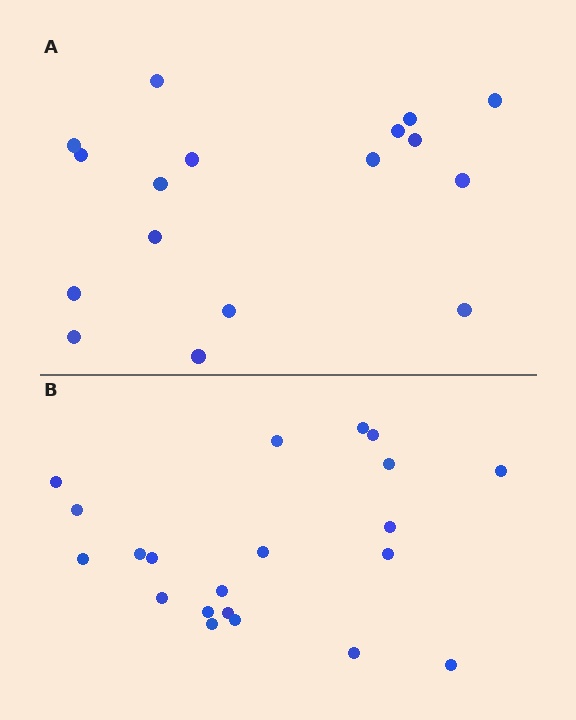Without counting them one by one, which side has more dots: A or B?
Region B (the bottom region) has more dots.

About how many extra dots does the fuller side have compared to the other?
Region B has about 4 more dots than region A.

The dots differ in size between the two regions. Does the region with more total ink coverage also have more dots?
No. Region A has more total ink coverage because its dots are larger, but region B actually contains more individual dots. Total area can be misleading — the number of items is what matters here.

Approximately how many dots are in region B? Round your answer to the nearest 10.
About 20 dots. (The exact count is 21, which rounds to 20.)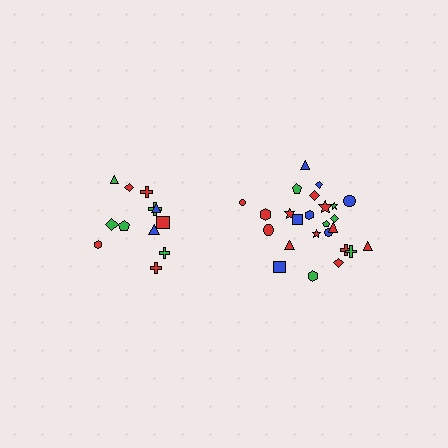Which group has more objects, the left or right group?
The right group.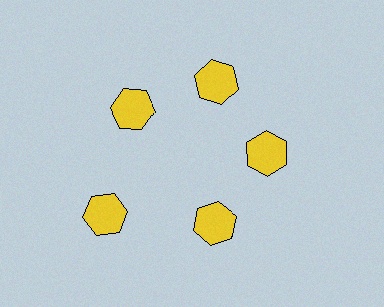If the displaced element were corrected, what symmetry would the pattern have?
It would have 5-fold rotational symmetry — the pattern would map onto itself every 72 degrees.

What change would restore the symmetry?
The symmetry would be restored by moving it inward, back onto the ring so that all 5 hexagons sit at equal angles and equal distance from the center.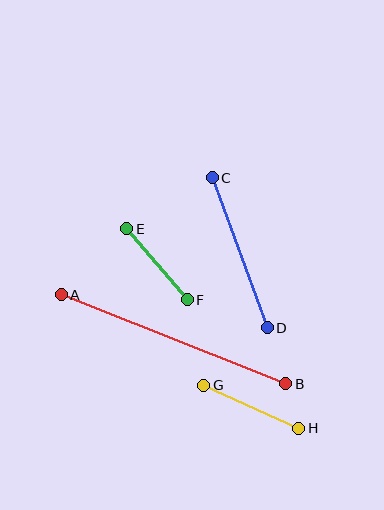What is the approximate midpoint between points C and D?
The midpoint is at approximately (240, 253) pixels.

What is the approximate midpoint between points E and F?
The midpoint is at approximately (157, 264) pixels.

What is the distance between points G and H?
The distance is approximately 105 pixels.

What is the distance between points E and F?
The distance is approximately 93 pixels.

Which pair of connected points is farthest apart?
Points A and B are farthest apart.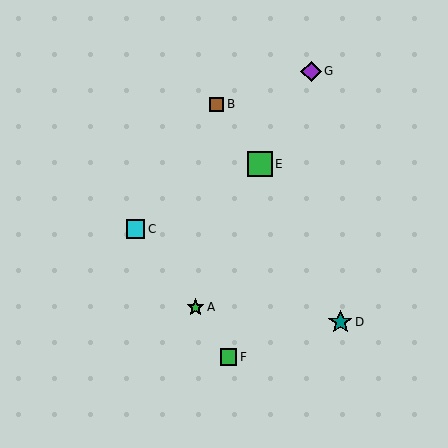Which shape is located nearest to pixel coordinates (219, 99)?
The brown square (labeled B) at (217, 104) is nearest to that location.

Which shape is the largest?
The green square (labeled E) is the largest.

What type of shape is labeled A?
Shape A is a green star.